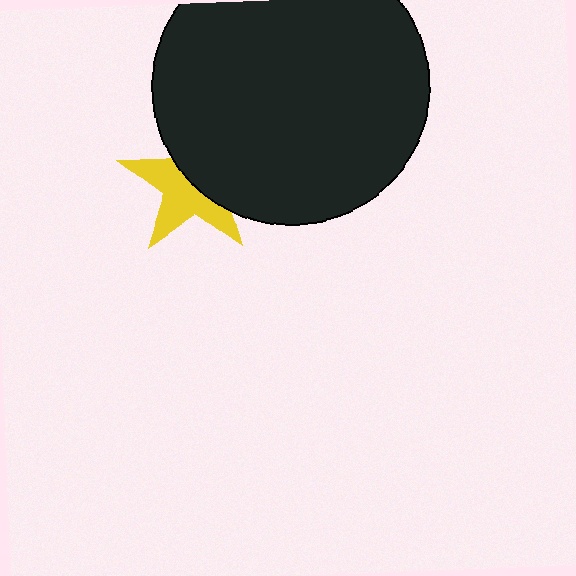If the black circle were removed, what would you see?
You would see the complete yellow star.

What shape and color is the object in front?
The object in front is a black circle.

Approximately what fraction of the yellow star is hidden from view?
Roughly 47% of the yellow star is hidden behind the black circle.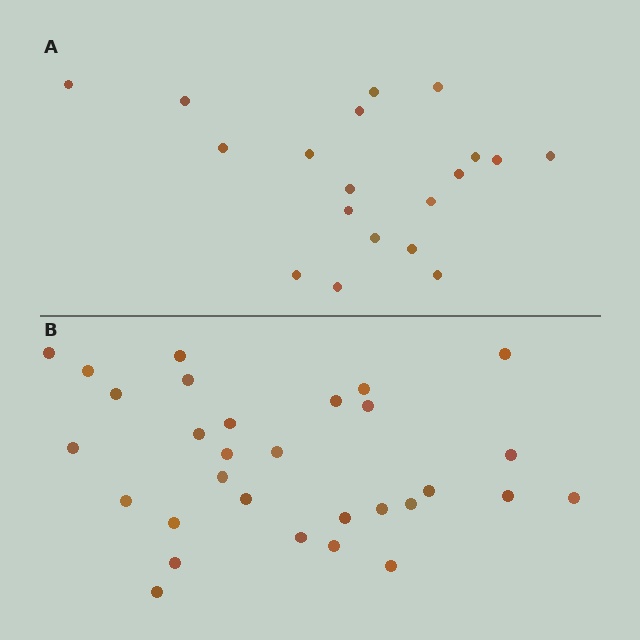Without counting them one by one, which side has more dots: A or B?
Region B (the bottom region) has more dots.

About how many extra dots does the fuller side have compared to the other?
Region B has roughly 12 or so more dots than region A.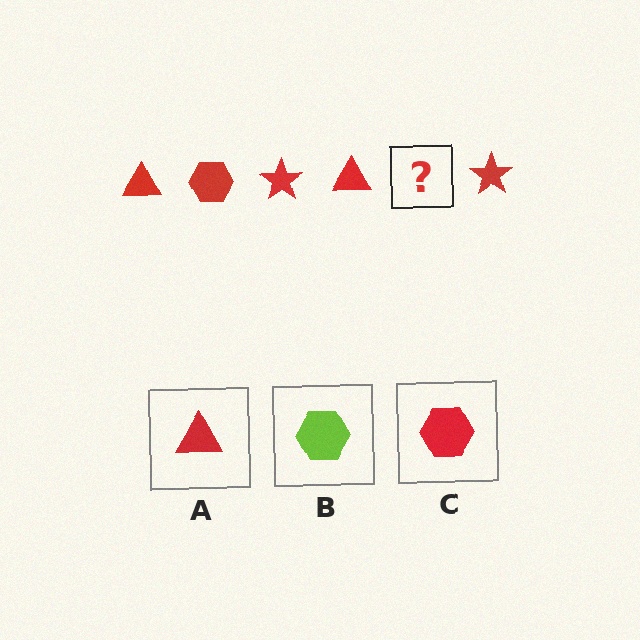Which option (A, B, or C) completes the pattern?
C.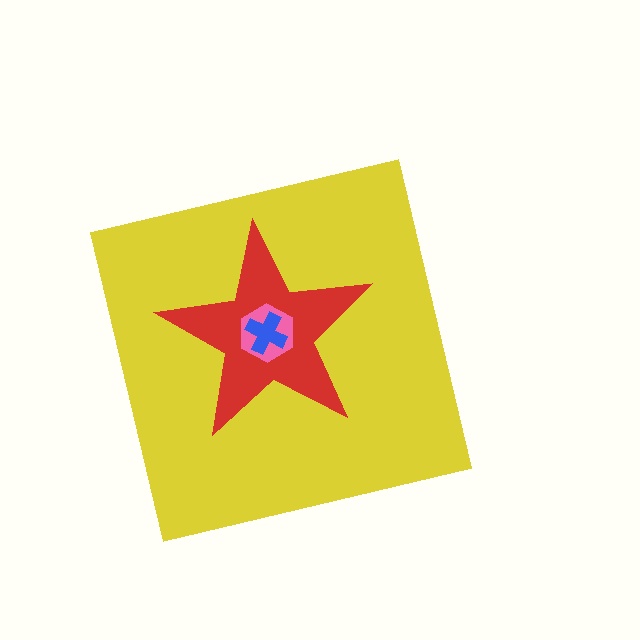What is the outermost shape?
The yellow square.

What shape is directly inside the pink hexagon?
The blue cross.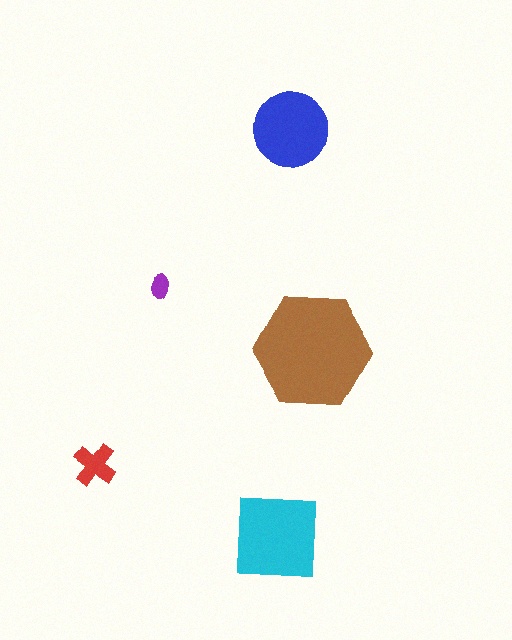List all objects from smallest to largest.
The purple ellipse, the red cross, the blue circle, the cyan square, the brown hexagon.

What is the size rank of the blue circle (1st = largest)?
3rd.